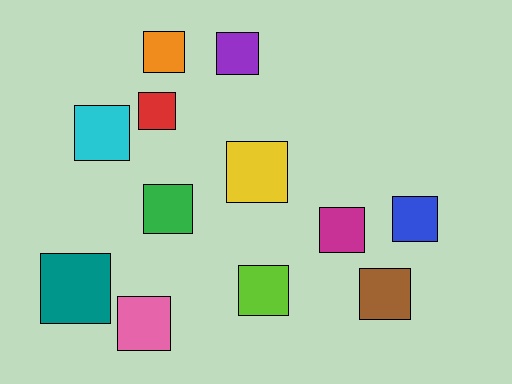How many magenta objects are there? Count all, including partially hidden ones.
There is 1 magenta object.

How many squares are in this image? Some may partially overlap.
There are 12 squares.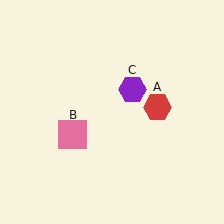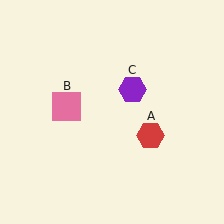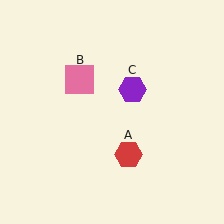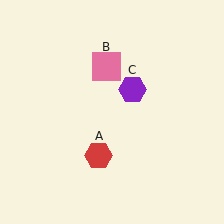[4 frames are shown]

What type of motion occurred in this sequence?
The red hexagon (object A), pink square (object B) rotated clockwise around the center of the scene.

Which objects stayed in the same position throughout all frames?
Purple hexagon (object C) remained stationary.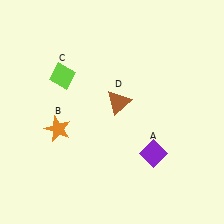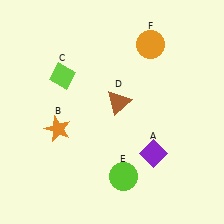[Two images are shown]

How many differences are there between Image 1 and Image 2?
There are 2 differences between the two images.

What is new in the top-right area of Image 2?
An orange circle (F) was added in the top-right area of Image 2.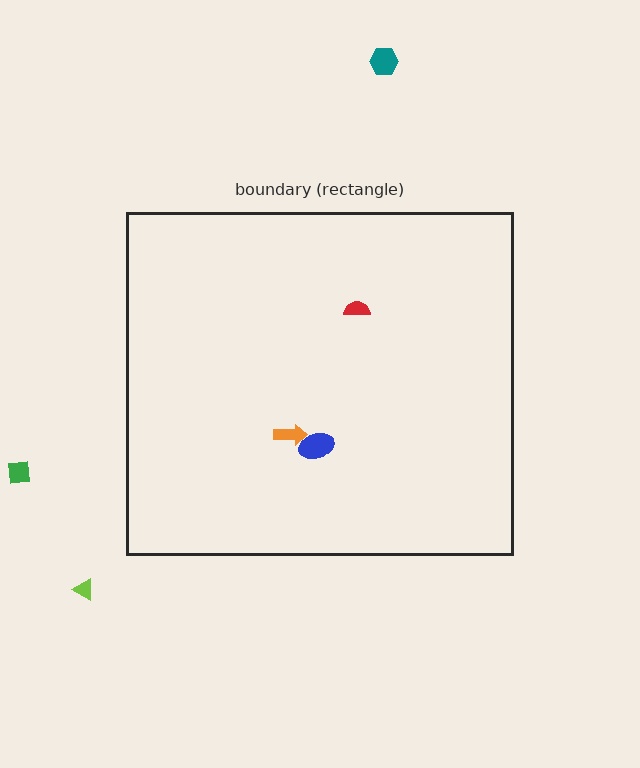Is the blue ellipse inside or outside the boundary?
Inside.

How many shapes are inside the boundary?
3 inside, 3 outside.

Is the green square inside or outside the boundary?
Outside.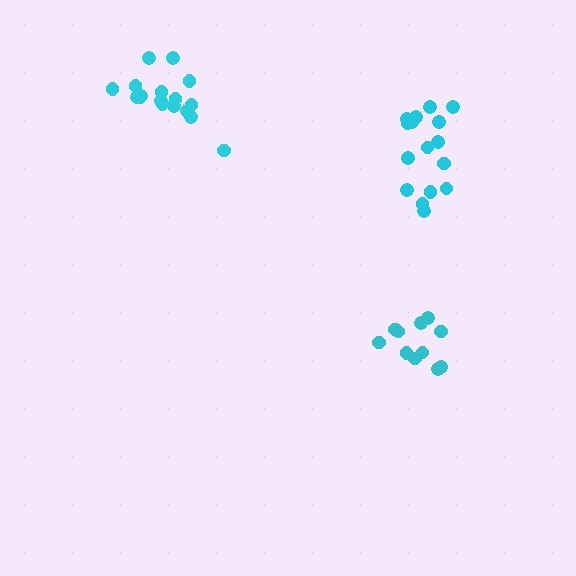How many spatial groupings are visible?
There are 3 spatial groupings.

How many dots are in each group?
Group 1: 17 dots, Group 2: 16 dots, Group 3: 12 dots (45 total).